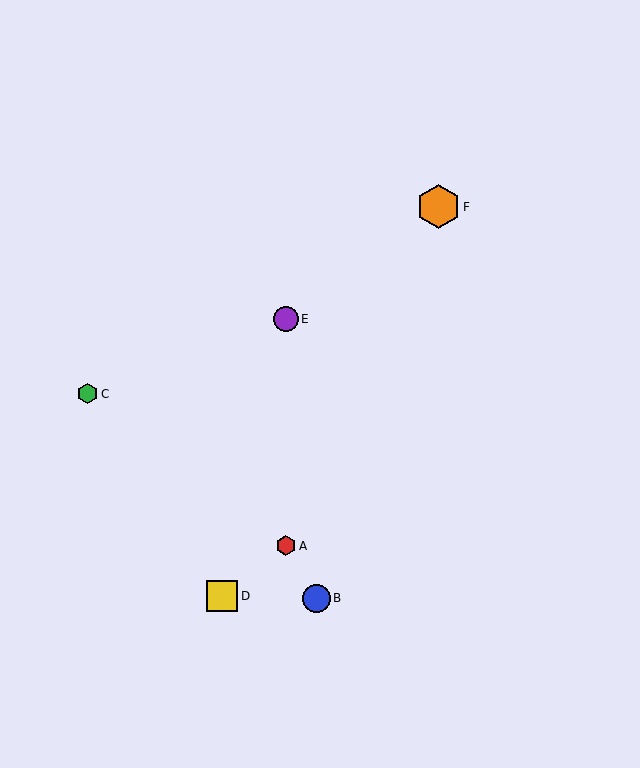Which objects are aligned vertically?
Objects A, E are aligned vertically.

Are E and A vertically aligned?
Yes, both are at x≈286.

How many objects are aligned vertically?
2 objects (A, E) are aligned vertically.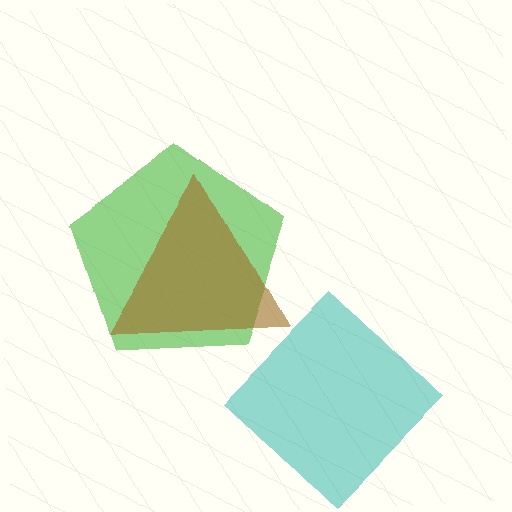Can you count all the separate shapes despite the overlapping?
Yes, there are 3 separate shapes.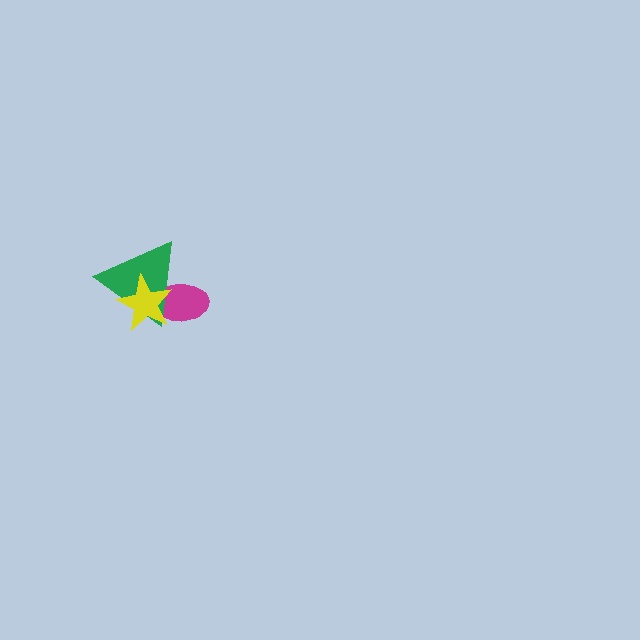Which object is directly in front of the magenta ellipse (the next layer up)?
The green triangle is directly in front of the magenta ellipse.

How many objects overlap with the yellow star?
2 objects overlap with the yellow star.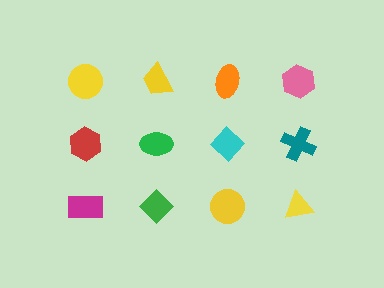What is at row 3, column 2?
A green diamond.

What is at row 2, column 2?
A green ellipse.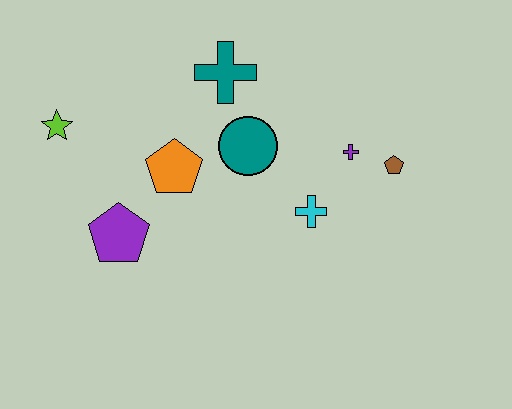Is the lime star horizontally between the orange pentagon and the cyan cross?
No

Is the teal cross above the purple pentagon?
Yes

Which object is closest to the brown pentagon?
The purple cross is closest to the brown pentagon.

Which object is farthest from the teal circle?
The lime star is farthest from the teal circle.